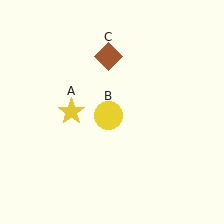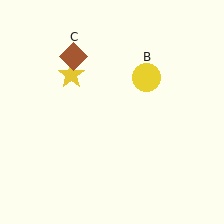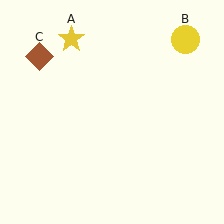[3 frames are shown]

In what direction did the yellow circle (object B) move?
The yellow circle (object B) moved up and to the right.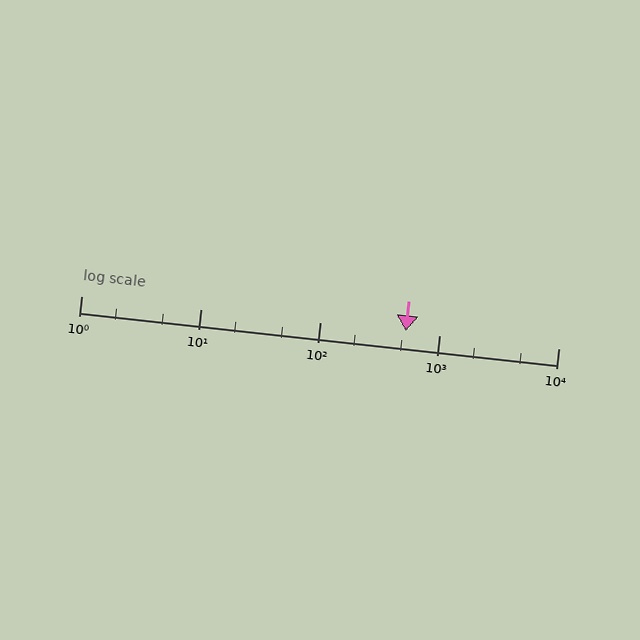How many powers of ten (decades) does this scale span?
The scale spans 4 decades, from 1 to 10000.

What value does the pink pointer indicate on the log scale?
The pointer indicates approximately 530.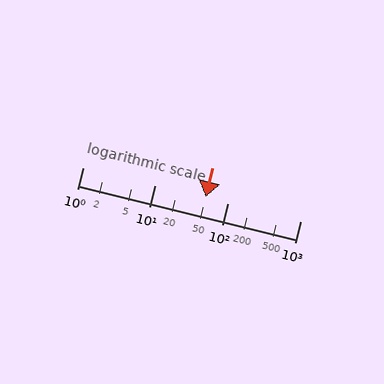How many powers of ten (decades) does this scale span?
The scale spans 3 decades, from 1 to 1000.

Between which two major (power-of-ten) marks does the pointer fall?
The pointer is between 10 and 100.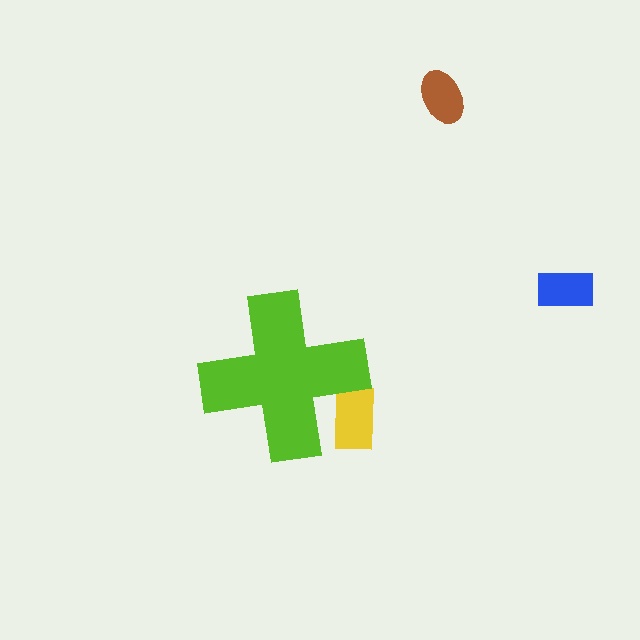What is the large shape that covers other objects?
A lime cross.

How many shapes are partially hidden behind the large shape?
1 shape is partially hidden.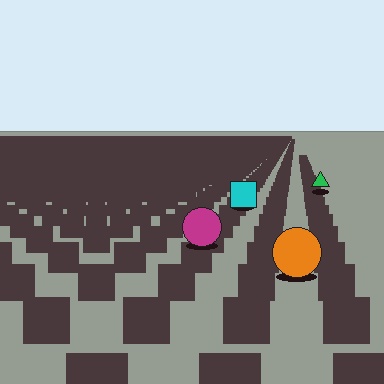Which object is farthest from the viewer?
The green triangle is farthest from the viewer. It appears smaller and the ground texture around it is denser.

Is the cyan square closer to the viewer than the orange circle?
No. The orange circle is closer — you can tell from the texture gradient: the ground texture is coarser near it.